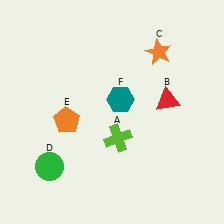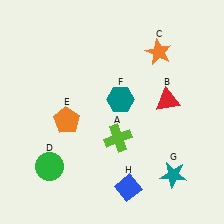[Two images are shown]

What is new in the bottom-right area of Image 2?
A blue diamond (H) was added in the bottom-right area of Image 2.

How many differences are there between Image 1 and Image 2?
There are 2 differences between the two images.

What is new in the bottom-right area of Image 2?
A teal star (G) was added in the bottom-right area of Image 2.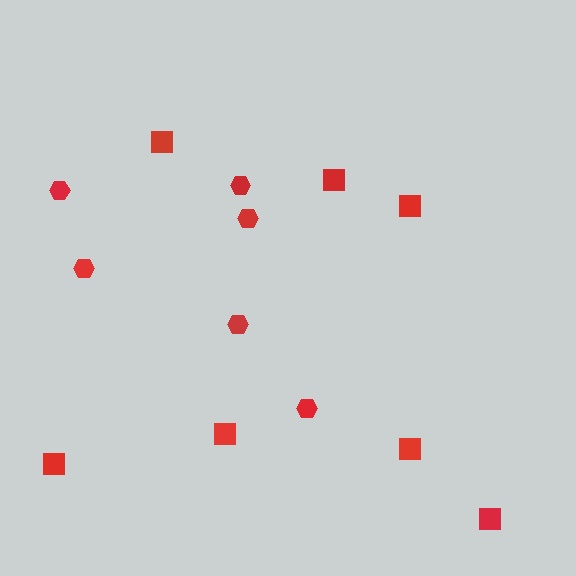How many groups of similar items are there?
There are 2 groups: one group of hexagons (6) and one group of squares (7).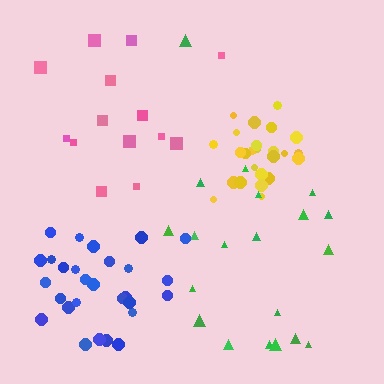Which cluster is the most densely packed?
Yellow.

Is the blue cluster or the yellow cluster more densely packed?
Yellow.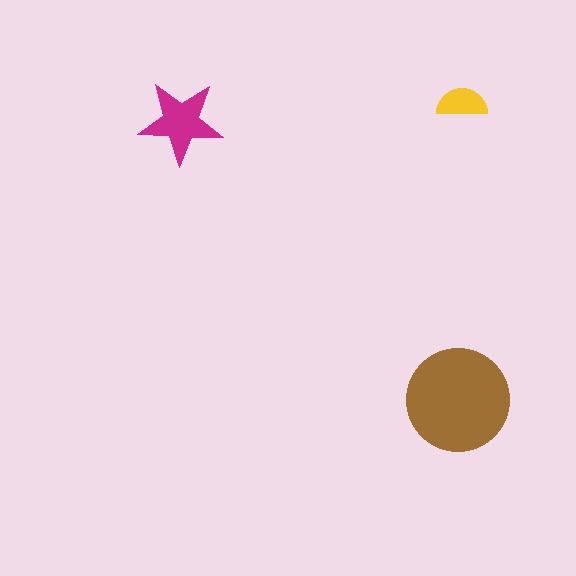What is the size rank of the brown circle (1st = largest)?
1st.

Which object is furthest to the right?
The yellow semicircle is rightmost.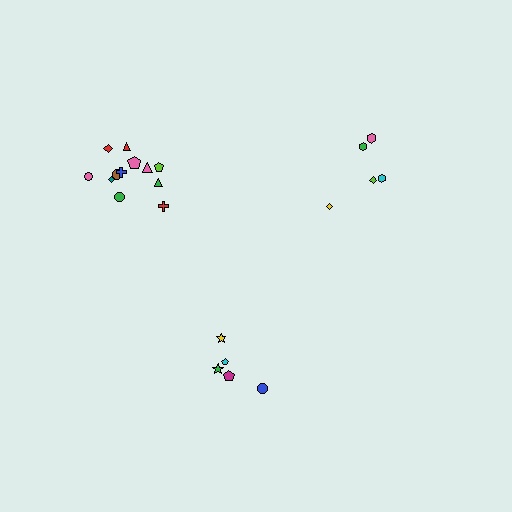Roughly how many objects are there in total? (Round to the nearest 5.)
Roughly 20 objects in total.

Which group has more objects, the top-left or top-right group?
The top-left group.